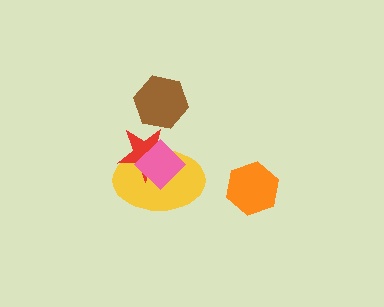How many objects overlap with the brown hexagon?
0 objects overlap with the brown hexagon.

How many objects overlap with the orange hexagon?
0 objects overlap with the orange hexagon.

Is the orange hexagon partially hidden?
No, no other shape covers it.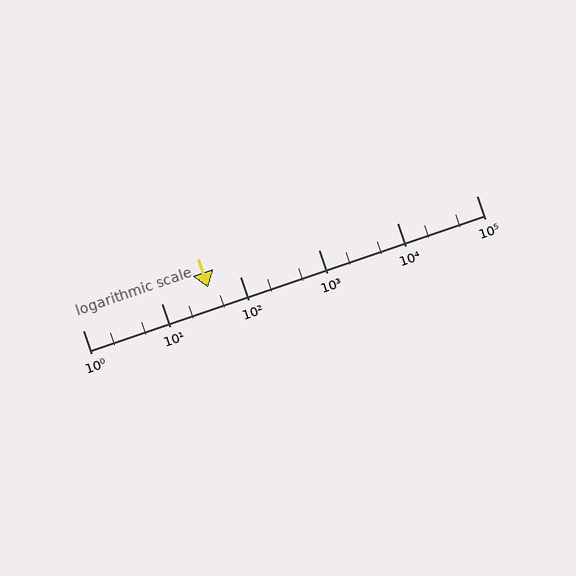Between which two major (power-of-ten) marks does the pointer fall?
The pointer is between 10 and 100.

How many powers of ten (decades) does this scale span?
The scale spans 5 decades, from 1 to 100000.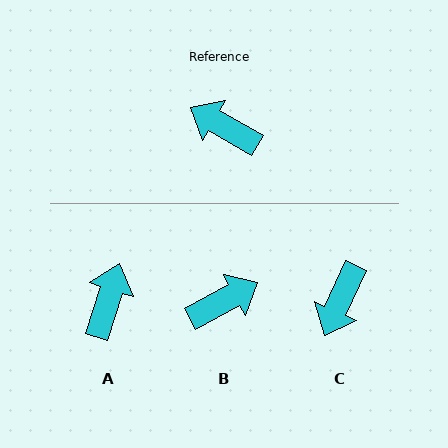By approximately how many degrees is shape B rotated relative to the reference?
Approximately 122 degrees clockwise.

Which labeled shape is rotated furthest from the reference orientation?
B, about 122 degrees away.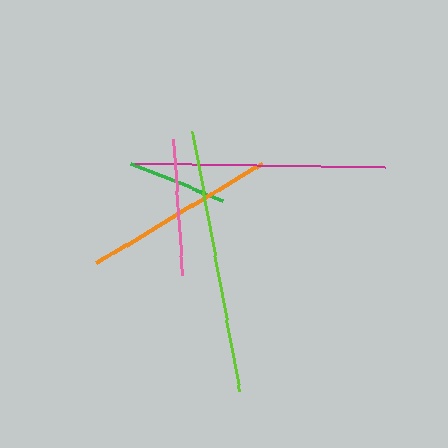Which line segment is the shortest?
The green line is the shortest at approximately 100 pixels.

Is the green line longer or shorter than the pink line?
The pink line is longer than the green line.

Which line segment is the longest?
The lime line is the longest at approximately 264 pixels.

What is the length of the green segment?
The green segment is approximately 100 pixels long.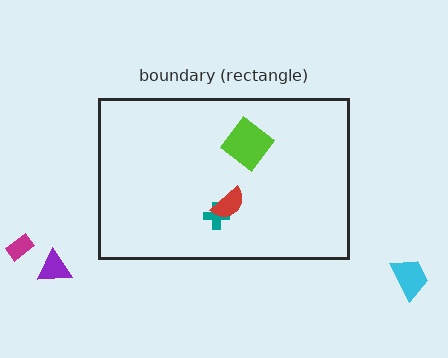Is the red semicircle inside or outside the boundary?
Inside.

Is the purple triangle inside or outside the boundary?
Outside.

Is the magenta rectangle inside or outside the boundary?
Outside.